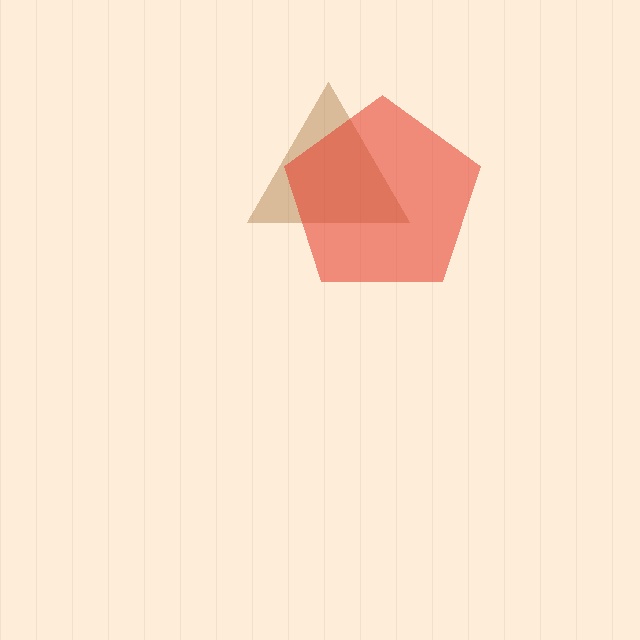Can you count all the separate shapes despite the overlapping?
Yes, there are 2 separate shapes.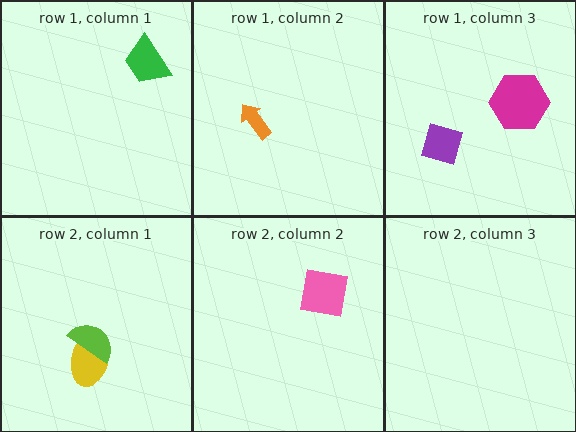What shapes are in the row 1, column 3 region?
The magenta hexagon, the purple diamond.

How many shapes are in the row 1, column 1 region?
1.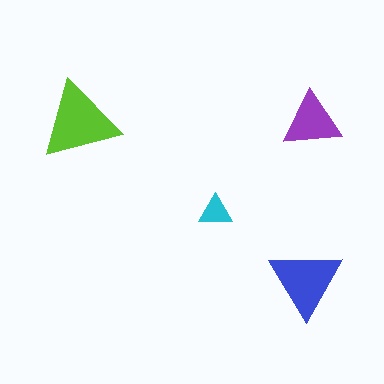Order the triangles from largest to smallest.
the lime one, the blue one, the purple one, the cyan one.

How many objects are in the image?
There are 4 objects in the image.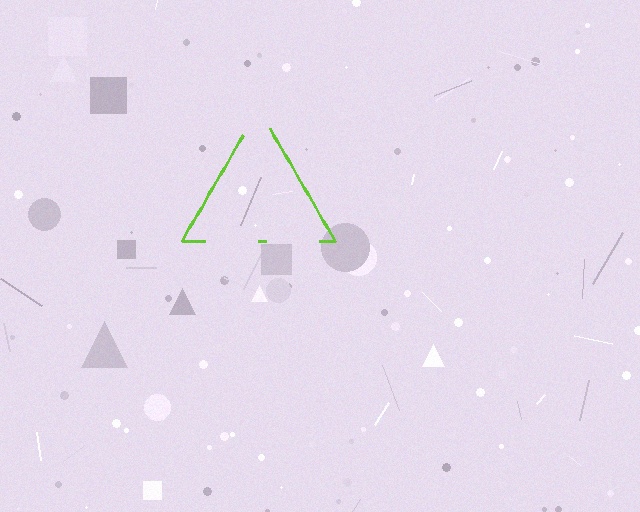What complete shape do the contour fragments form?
The contour fragments form a triangle.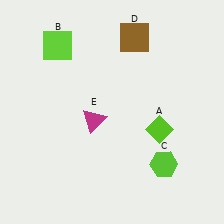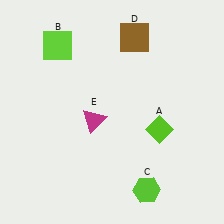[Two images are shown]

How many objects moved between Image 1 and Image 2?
1 object moved between the two images.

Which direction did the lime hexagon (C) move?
The lime hexagon (C) moved down.